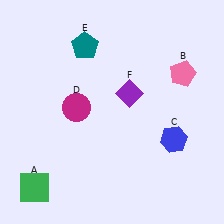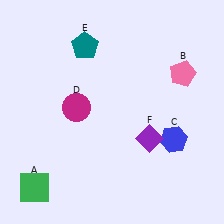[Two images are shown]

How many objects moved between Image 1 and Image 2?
1 object moved between the two images.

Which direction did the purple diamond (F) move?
The purple diamond (F) moved down.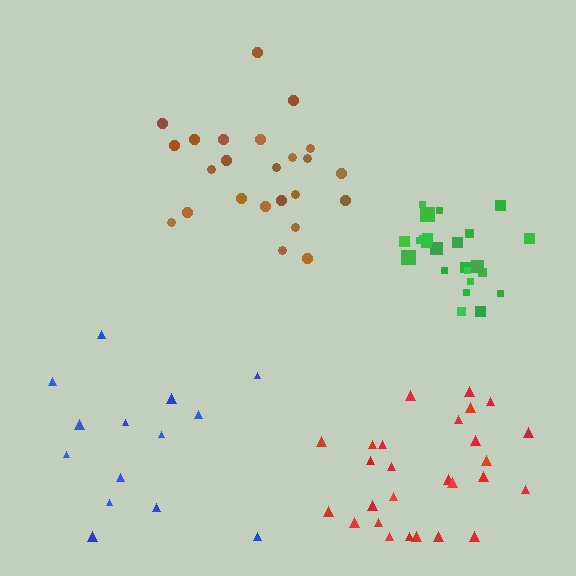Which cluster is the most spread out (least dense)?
Blue.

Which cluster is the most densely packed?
Green.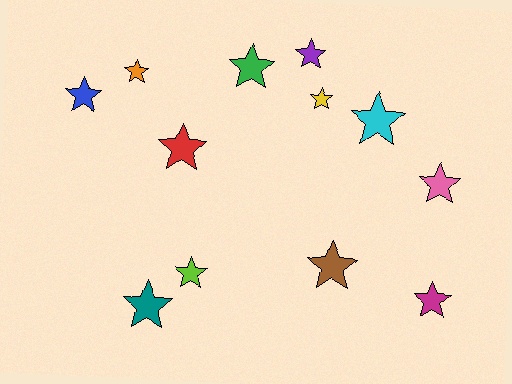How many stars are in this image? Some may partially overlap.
There are 12 stars.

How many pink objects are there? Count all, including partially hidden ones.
There is 1 pink object.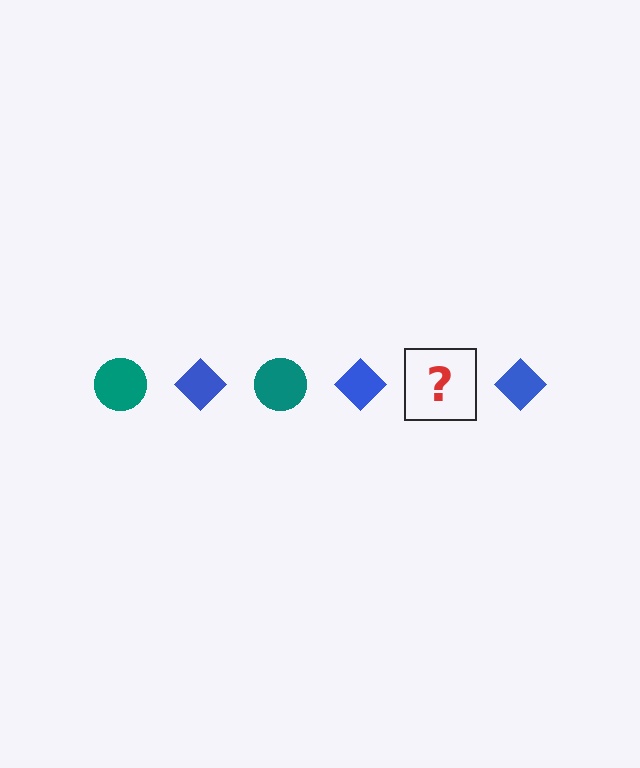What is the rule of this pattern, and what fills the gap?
The rule is that the pattern alternates between teal circle and blue diamond. The gap should be filled with a teal circle.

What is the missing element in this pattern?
The missing element is a teal circle.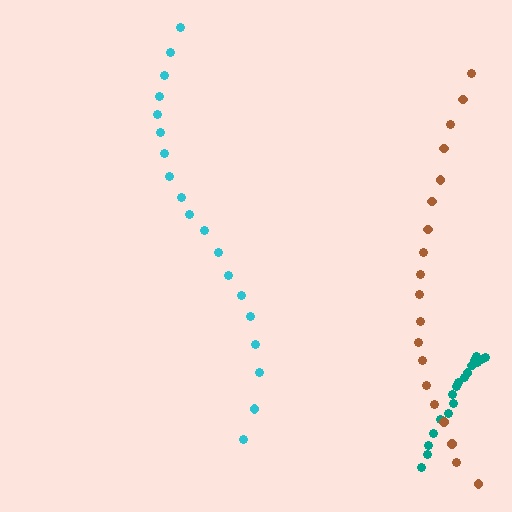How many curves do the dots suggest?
There are 3 distinct paths.